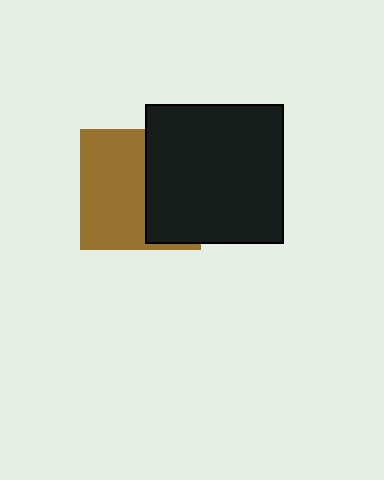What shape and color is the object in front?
The object in front is a black square.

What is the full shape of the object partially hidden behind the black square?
The partially hidden object is a brown square.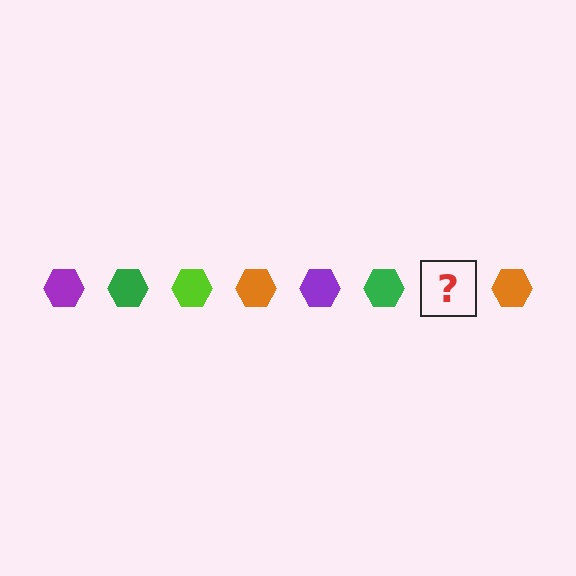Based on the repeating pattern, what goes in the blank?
The blank should be a lime hexagon.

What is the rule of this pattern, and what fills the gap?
The rule is that the pattern cycles through purple, green, lime, orange hexagons. The gap should be filled with a lime hexagon.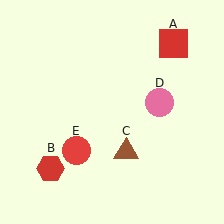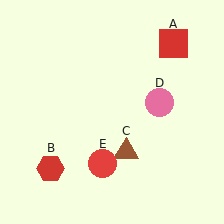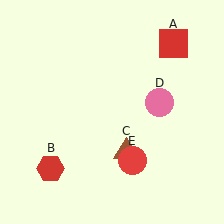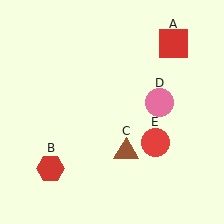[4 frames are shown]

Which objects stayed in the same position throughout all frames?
Red square (object A) and red hexagon (object B) and brown triangle (object C) and pink circle (object D) remained stationary.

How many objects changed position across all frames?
1 object changed position: red circle (object E).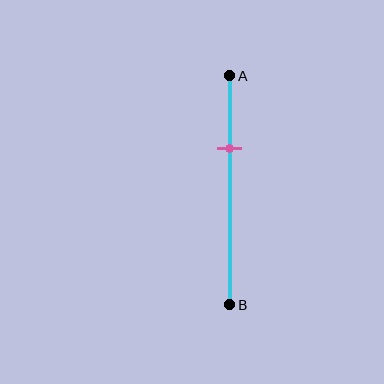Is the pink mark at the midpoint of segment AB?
No, the mark is at about 30% from A, not at the 50% midpoint.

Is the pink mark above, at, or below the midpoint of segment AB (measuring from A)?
The pink mark is above the midpoint of segment AB.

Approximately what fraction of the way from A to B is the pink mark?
The pink mark is approximately 30% of the way from A to B.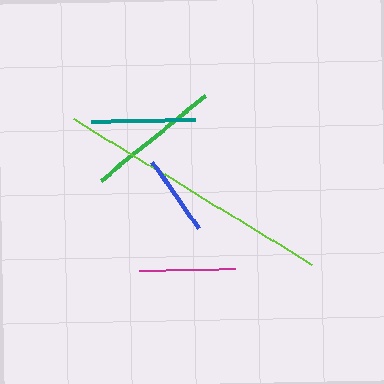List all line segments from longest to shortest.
From longest to shortest: lime, green, teal, magenta, blue.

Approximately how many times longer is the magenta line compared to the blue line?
The magenta line is approximately 1.2 times the length of the blue line.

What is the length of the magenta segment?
The magenta segment is approximately 96 pixels long.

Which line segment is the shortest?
The blue line is the shortest at approximately 81 pixels.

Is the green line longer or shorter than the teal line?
The green line is longer than the teal line.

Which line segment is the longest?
The lime line is the longest at approximately 279 pixels.